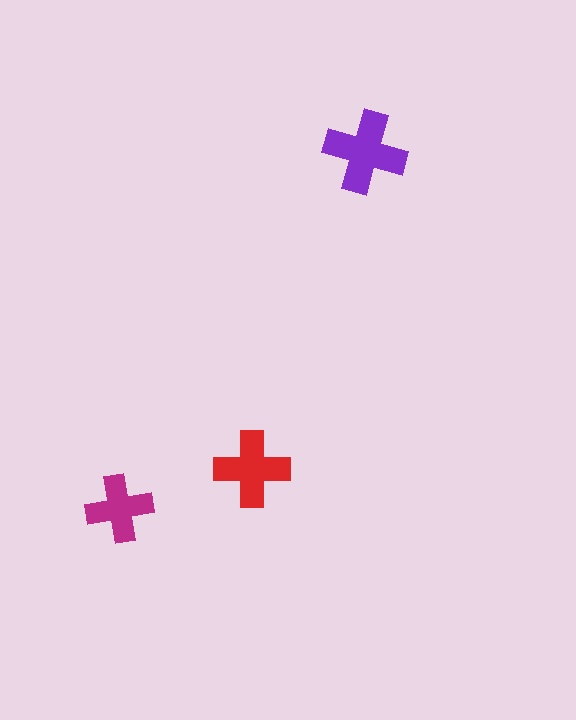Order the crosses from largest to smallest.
the purple one, the red one, the magenta one.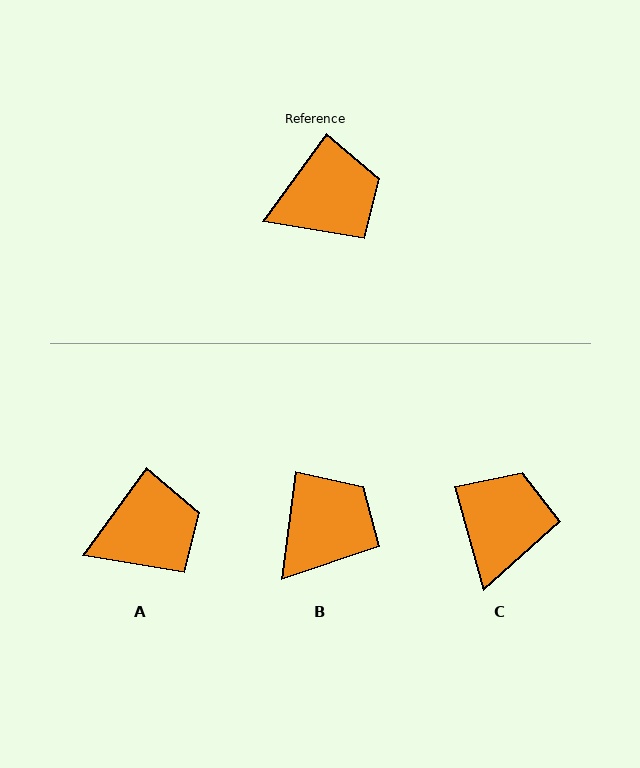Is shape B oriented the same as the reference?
No, it is off by about 28 degrees.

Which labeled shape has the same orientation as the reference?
A.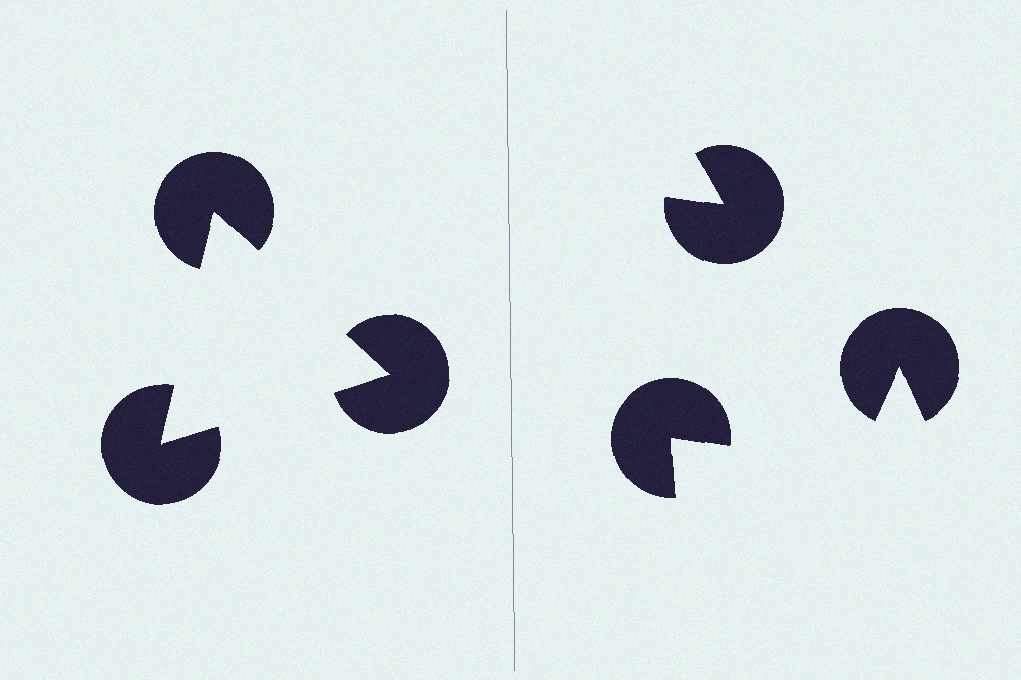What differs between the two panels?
The pac-man discs are positioned identically on both sides; only the wedge orientations differ. On the left they align to a triangle; on the right they are misaligned.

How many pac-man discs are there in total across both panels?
6 — 3 on each side.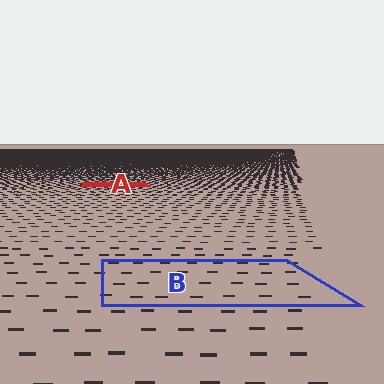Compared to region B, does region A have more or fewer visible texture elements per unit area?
Region A has more texture elements per unit area — they are packed more densely because it is farther away.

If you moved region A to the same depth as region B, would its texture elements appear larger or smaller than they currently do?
They would appear larger. At a closer depth, the same texture elements are projected at a bigger on-screen size.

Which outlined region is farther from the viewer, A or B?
Region A is farther from the viewer — the texture elements inside it appear smaller and more densely packed.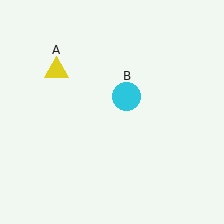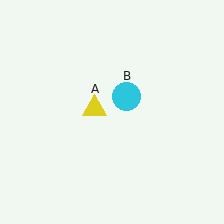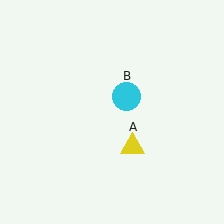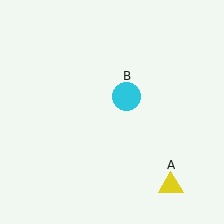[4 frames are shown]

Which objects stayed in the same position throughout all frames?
Cyan circle (object B) remained stationary.